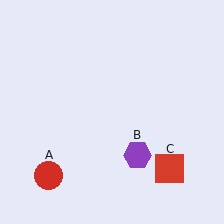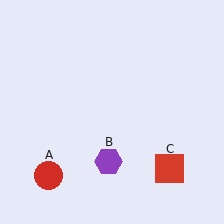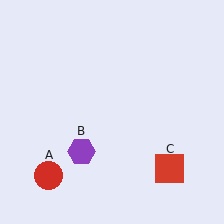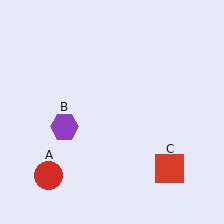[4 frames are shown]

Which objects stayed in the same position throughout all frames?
Red circle (object A) and red square (object C) remained stationary.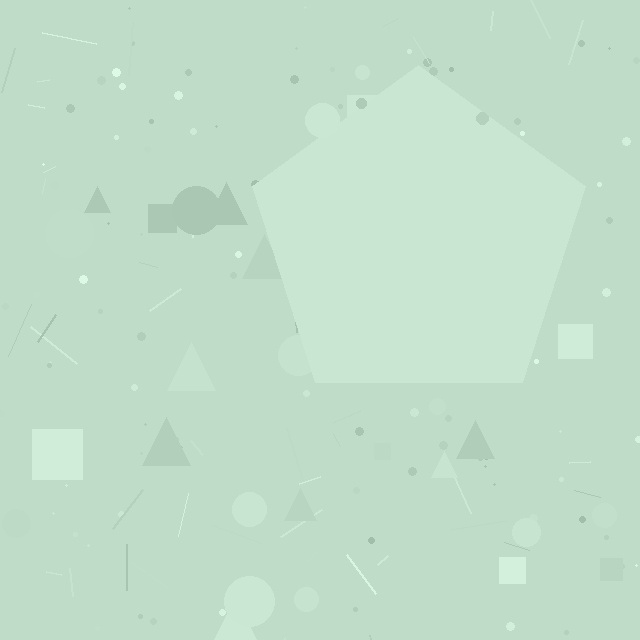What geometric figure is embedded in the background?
A pentagon is embedded in the background.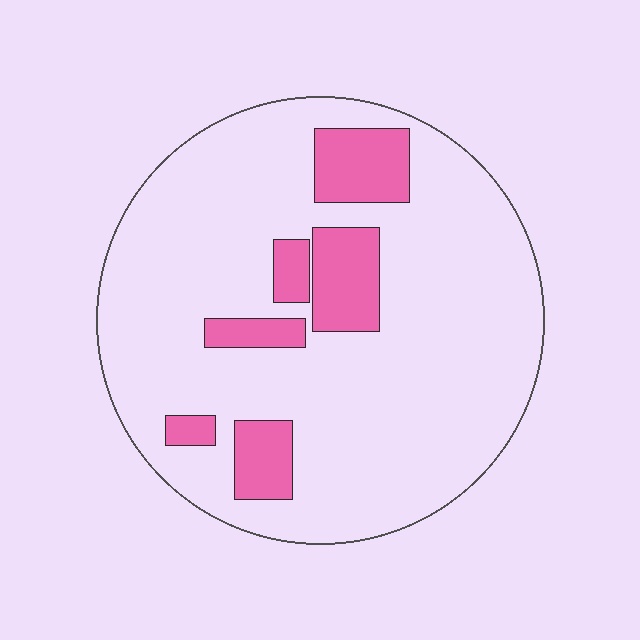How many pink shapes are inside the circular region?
6.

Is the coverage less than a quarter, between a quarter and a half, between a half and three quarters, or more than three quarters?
Less than a quarter.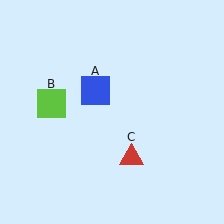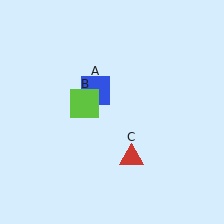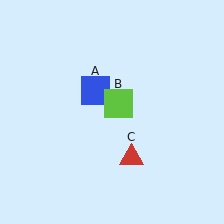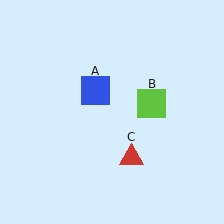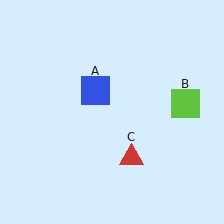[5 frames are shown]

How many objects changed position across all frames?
1 object changed position: lime square (object B).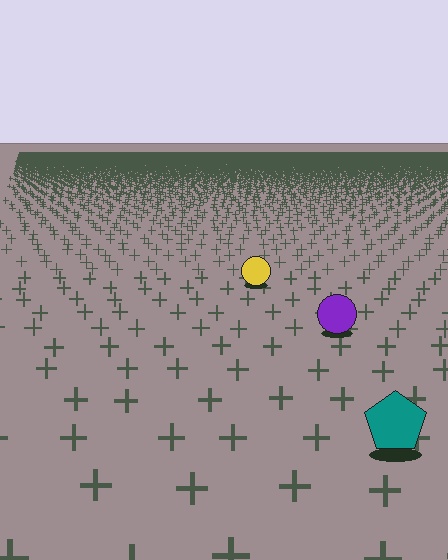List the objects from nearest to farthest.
From nearest to farthest: the teal pentagon, the purple circle, the yellow circle.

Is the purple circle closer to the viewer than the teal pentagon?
No. The teal pentagon is closer — you can tell from the texture gradient: the ground texture is coarser near it.